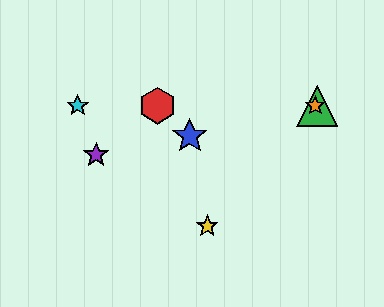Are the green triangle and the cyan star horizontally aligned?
Yes, both are at y≈106.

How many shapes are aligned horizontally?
4 shapes (the red hexagon, the green triangle, the orange star, the cyan star) are aligned horizontally.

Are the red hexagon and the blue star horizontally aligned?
No, the red hexagon is at y≈106 and the blue star is at y≈136.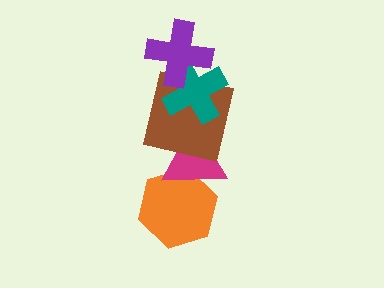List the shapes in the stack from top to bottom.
From top to bottom: the purple cross, the teal cross, the brown square, the magenta triangle, the orange hexagon.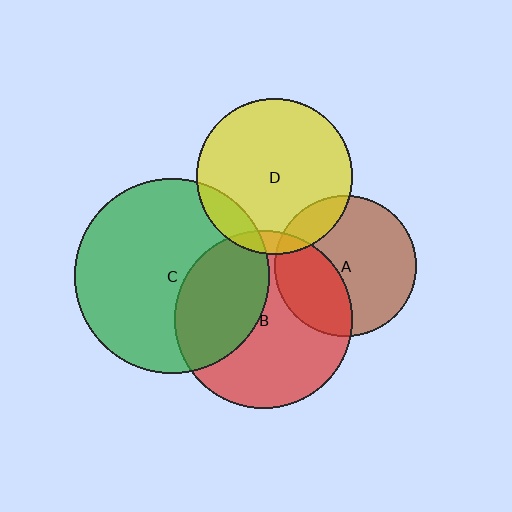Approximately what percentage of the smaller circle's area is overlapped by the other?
Approximately 35%.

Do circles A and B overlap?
Yes.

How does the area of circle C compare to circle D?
Approximately 1.6 times.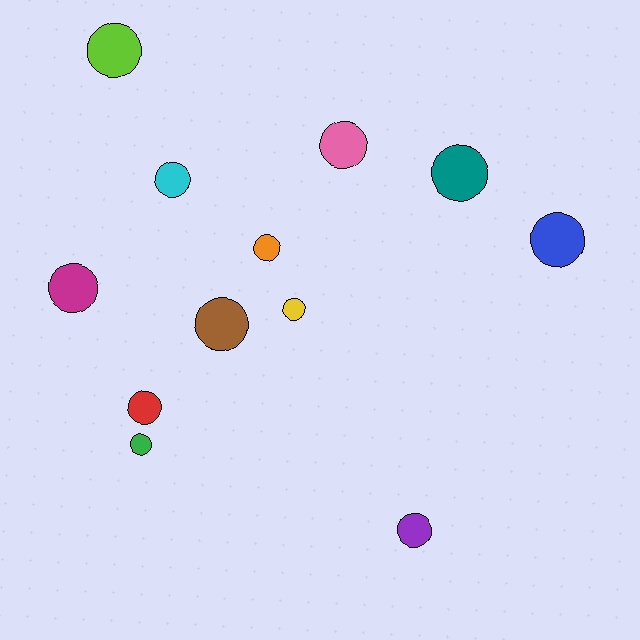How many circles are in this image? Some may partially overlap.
There are 12 circles.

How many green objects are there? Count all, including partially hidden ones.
There is 1 green object.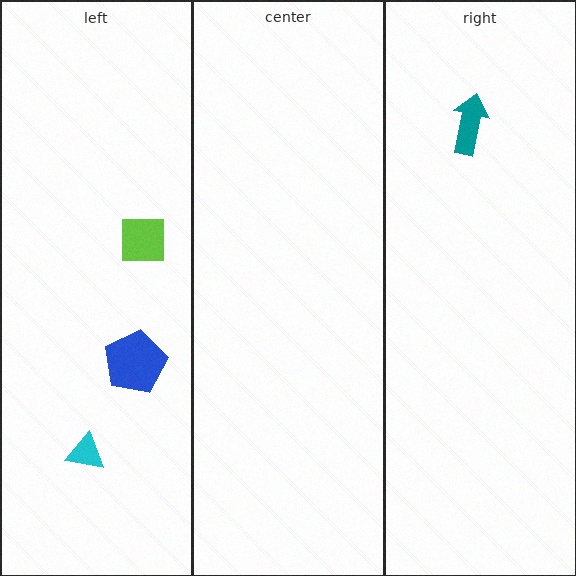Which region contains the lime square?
The left region.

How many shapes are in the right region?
1.